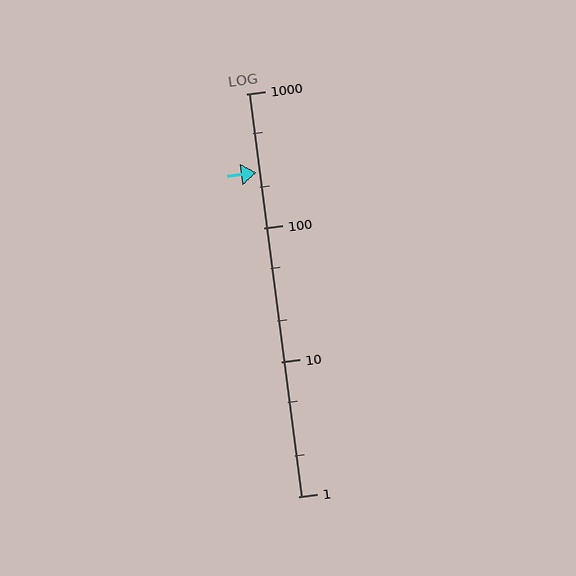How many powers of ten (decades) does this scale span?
The scale spans 3 decades, from 1 to 1000.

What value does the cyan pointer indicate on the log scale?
The pointer indicates approximately 260.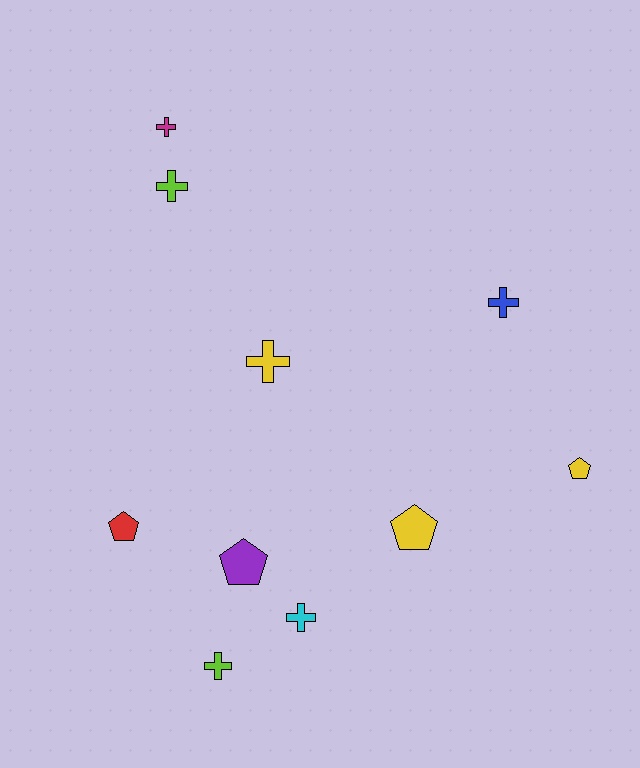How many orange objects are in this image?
There are no orange objects.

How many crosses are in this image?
There are 6 crosses.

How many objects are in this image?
There are 10 objects.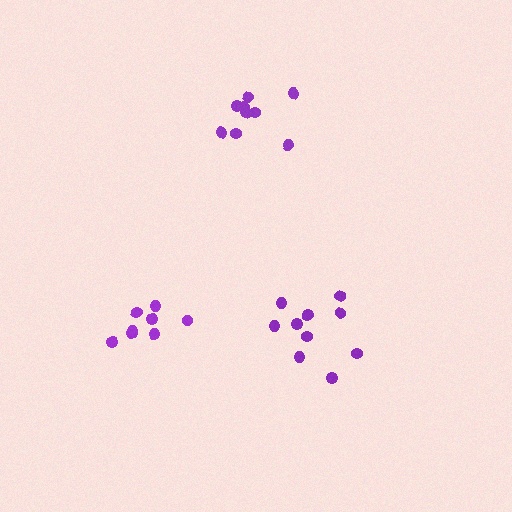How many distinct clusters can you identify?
There are 3 distinct clusters.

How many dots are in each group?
Group 1: 9 dots, Group 2: 10 dots, Group 3: 8 dots (27 total).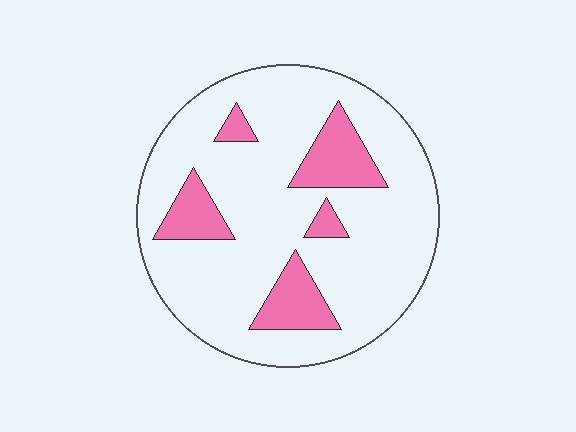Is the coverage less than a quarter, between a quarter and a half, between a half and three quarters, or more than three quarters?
Less than a quarter.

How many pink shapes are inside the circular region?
5.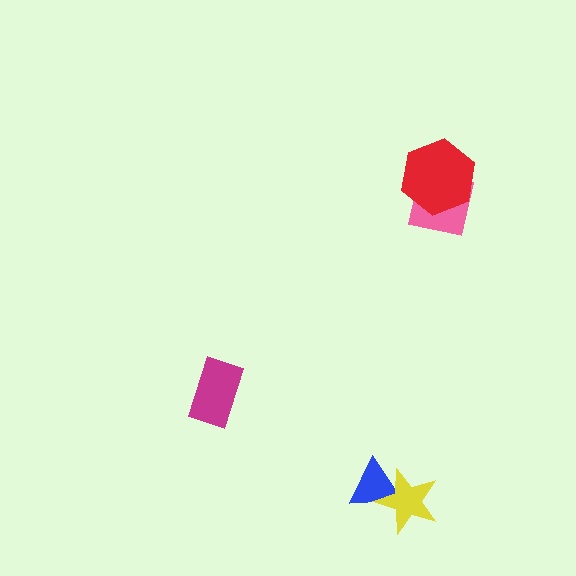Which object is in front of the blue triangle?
The yellow star is in front of the blue triangle.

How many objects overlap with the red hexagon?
1 object overlaps with the red hexagon.